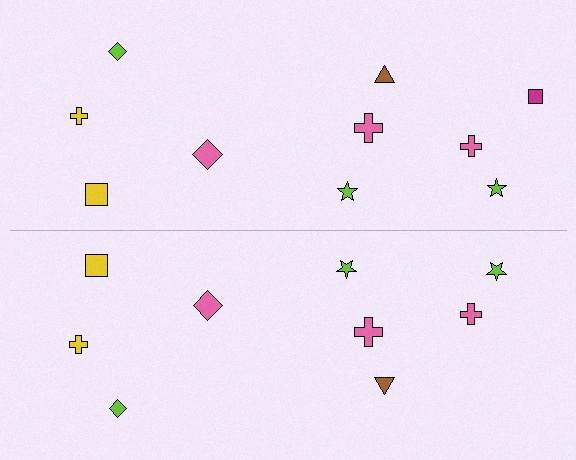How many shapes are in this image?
There are 19 shapes in this image.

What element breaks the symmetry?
A magenta square is missing from the bottom side.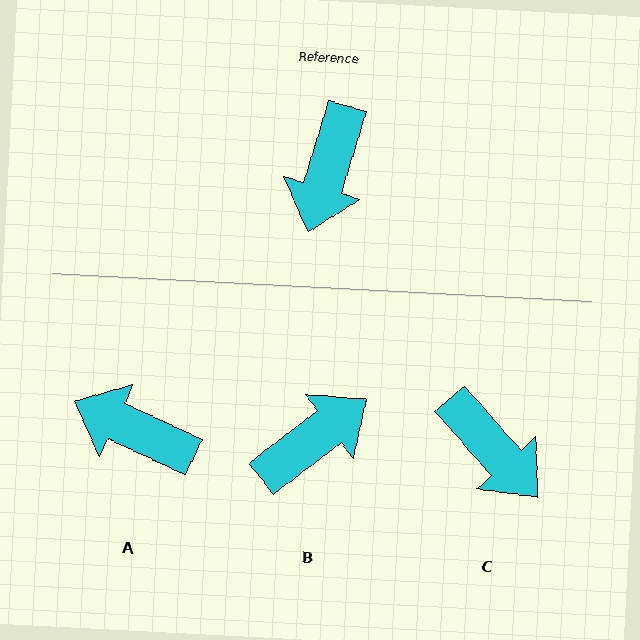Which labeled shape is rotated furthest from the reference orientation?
B, about 144 degrees away.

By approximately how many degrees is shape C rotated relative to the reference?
Approximately 59 degrees counter-clockwise.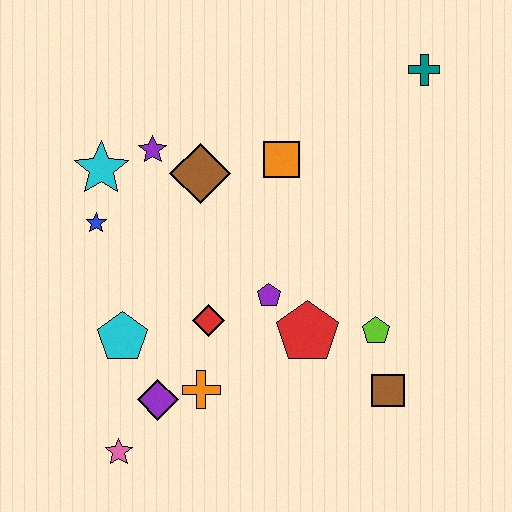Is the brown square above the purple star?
No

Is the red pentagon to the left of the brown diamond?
No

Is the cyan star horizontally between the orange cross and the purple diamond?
No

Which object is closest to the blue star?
The cyan star is closest to the blue star.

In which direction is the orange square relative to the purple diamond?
The orange square is above the purple diamond.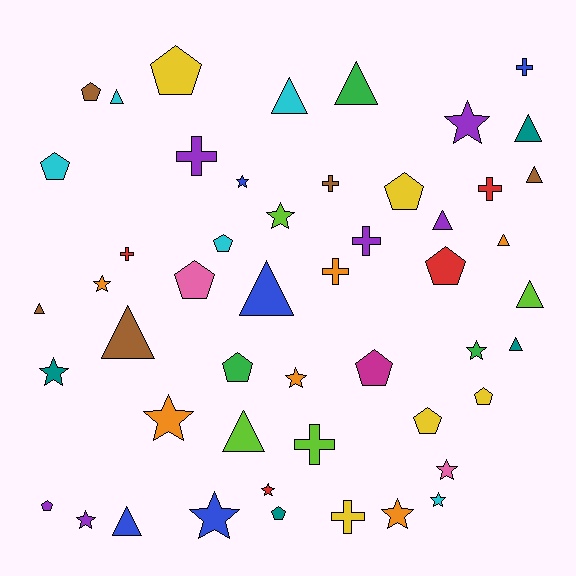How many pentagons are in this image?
There are 13 pentagons.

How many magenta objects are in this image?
There is 1 magenta object.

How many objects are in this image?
There are 50 objects.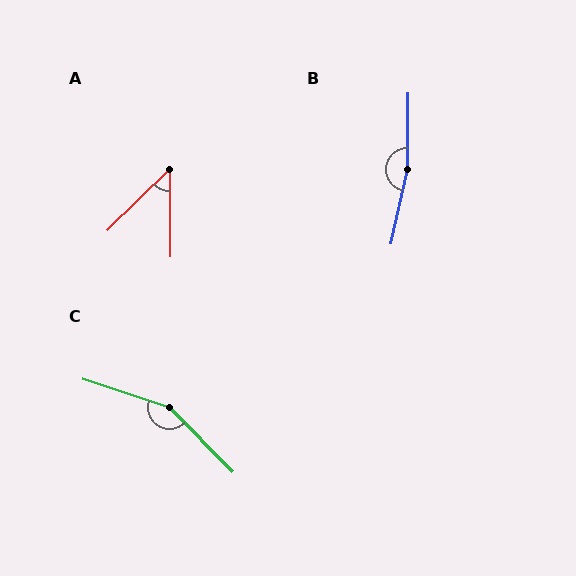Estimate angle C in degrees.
Approximately 153 degrees.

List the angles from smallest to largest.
A (46°), C (153°), B (168°).